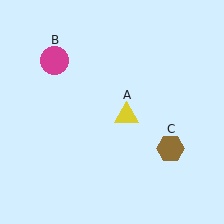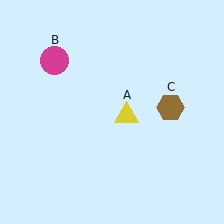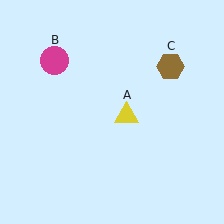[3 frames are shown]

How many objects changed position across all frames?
1 object changed position: brown hexagon (object C).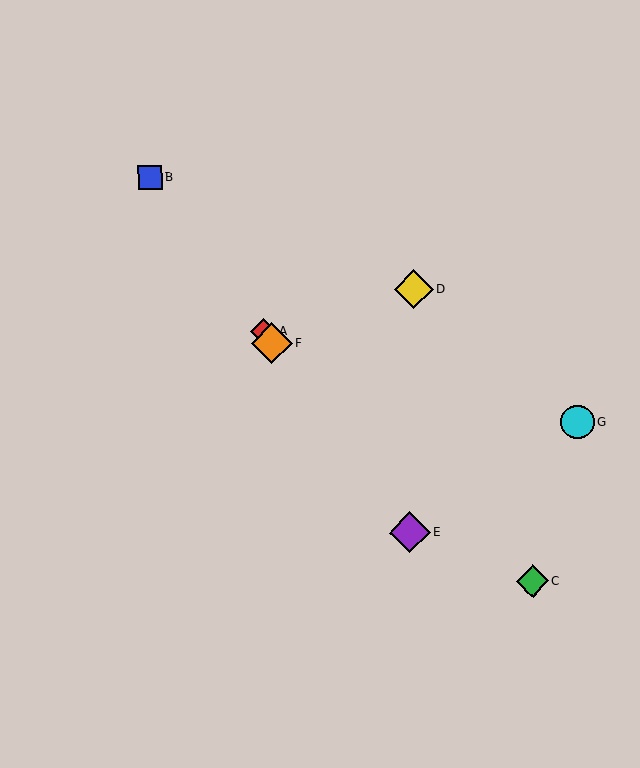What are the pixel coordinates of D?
Object D is at (414, 290).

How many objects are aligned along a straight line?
4 objects (A, B, E, F) are aligned along a straight line.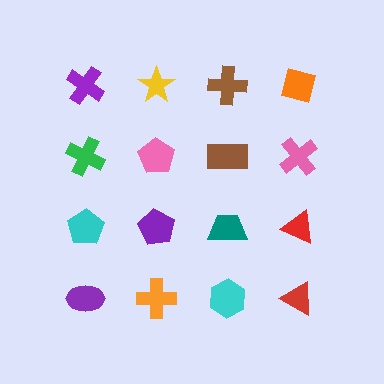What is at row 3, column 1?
A cyan pentagon.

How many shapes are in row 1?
4 shapes.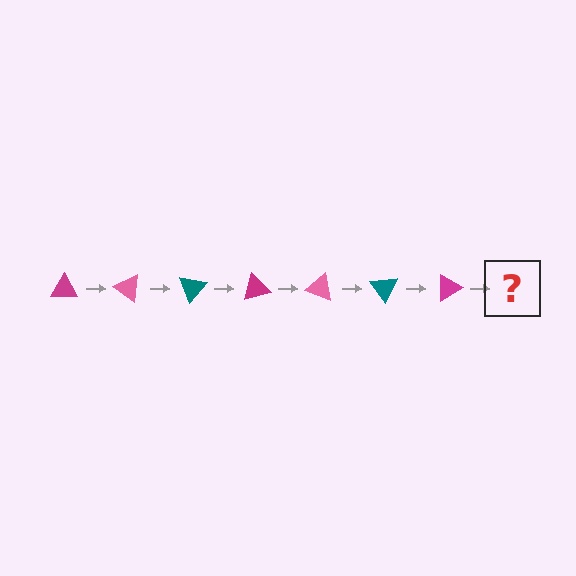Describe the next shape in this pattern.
It should be a pink triangle, rotated 245 degrees from the start.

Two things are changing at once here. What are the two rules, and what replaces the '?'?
The two rules are that it rotates 35 degrees each step and the color cycles through magenta, pink, and teal. The '?' should be a pink triangle, rotated 245 degrees from the start.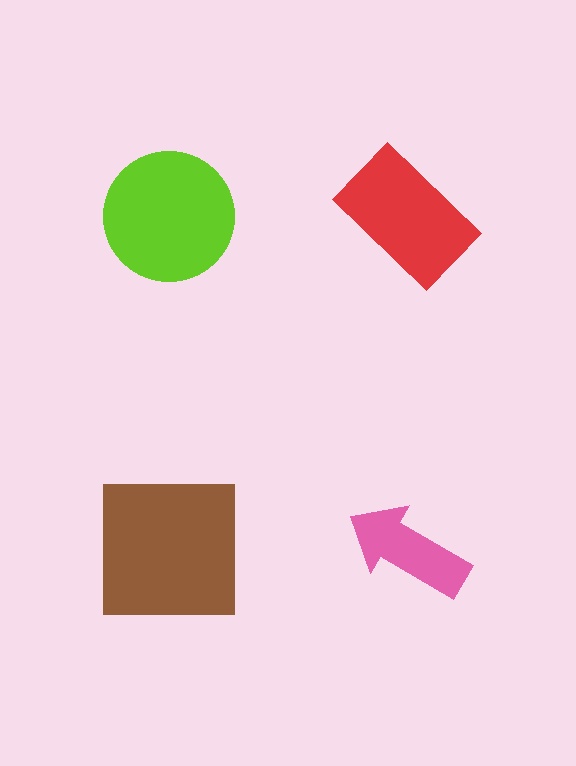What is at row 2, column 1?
A brown square.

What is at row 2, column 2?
A pink arrow.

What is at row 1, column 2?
A red rectangle.